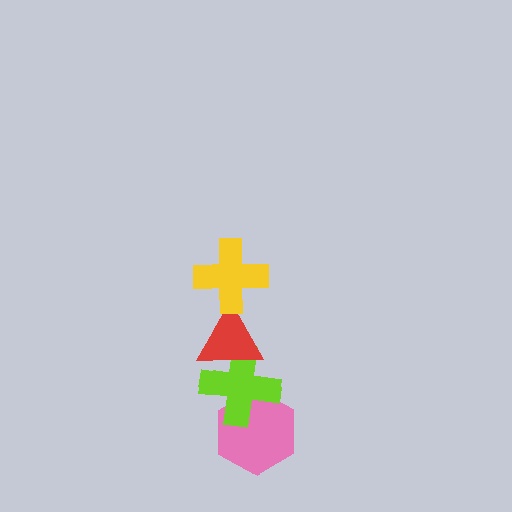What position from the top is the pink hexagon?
The pink hexagon is 4th from the top.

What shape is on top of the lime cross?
The red triangle is on top of the lime cross.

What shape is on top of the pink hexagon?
The lime cross is on top of the pink hexagon.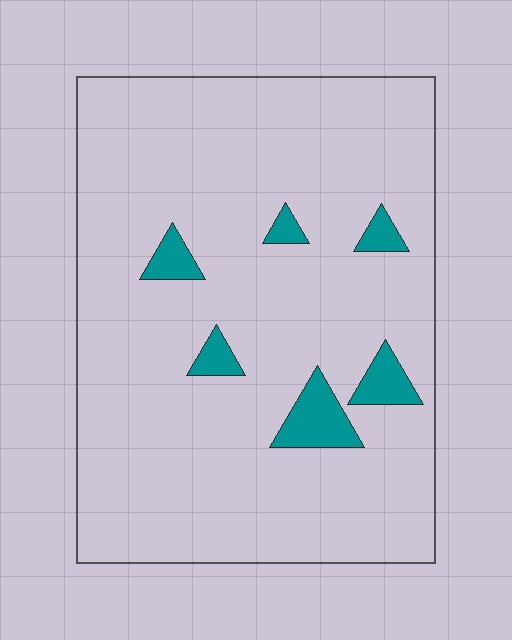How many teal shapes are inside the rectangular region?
6.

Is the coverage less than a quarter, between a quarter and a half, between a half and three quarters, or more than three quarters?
Less than a quarter.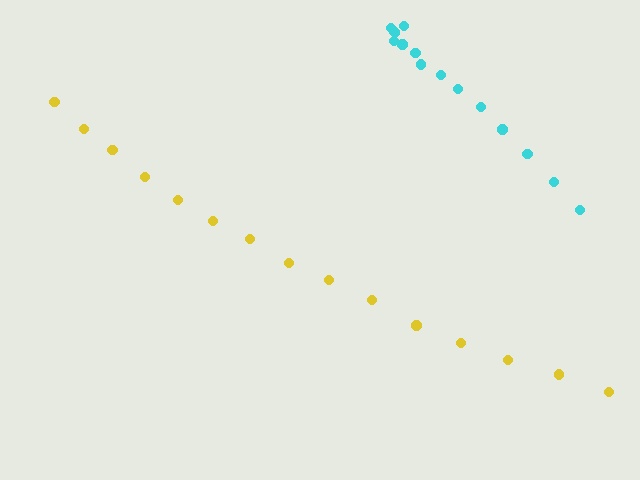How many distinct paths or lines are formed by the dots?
There are 2 distinct paths.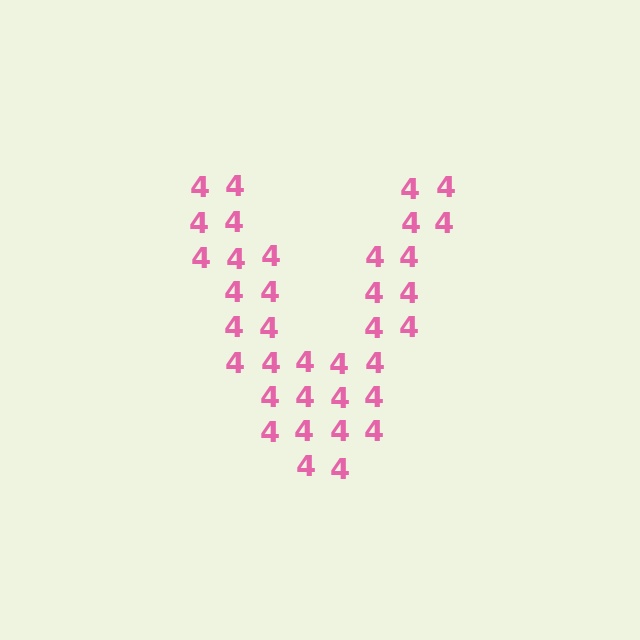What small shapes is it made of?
It is made of small digit 4's.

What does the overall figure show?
The overall figure shows the letter V.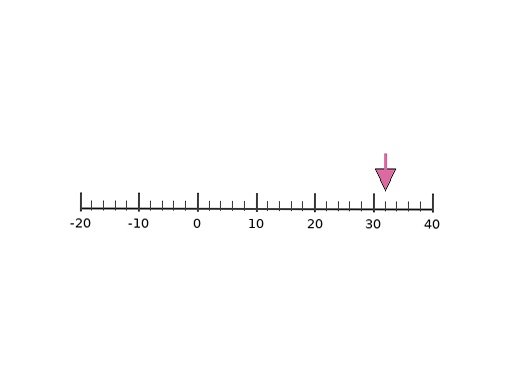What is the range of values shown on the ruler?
The ruler shows values from -20 to 40.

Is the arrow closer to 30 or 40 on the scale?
The arrow is closer to 30.